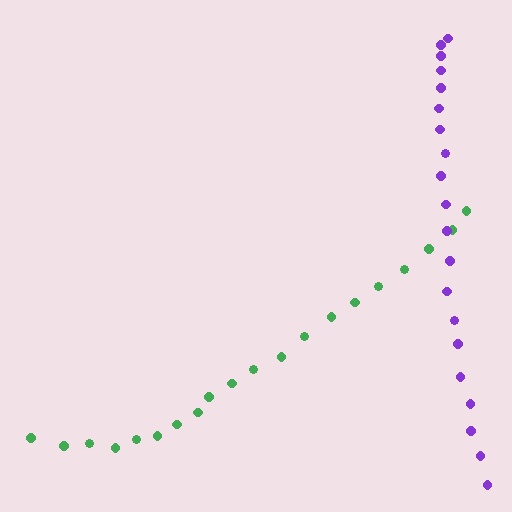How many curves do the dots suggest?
There are 2 distinct paths.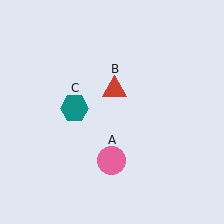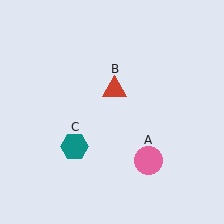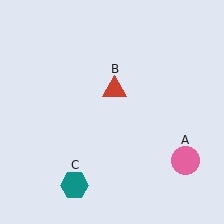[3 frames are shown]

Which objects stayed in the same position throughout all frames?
Red triangle (object B) remained stationary.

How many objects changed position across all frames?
2 objects changed position: pink circle (object A), teal hexagon (object C).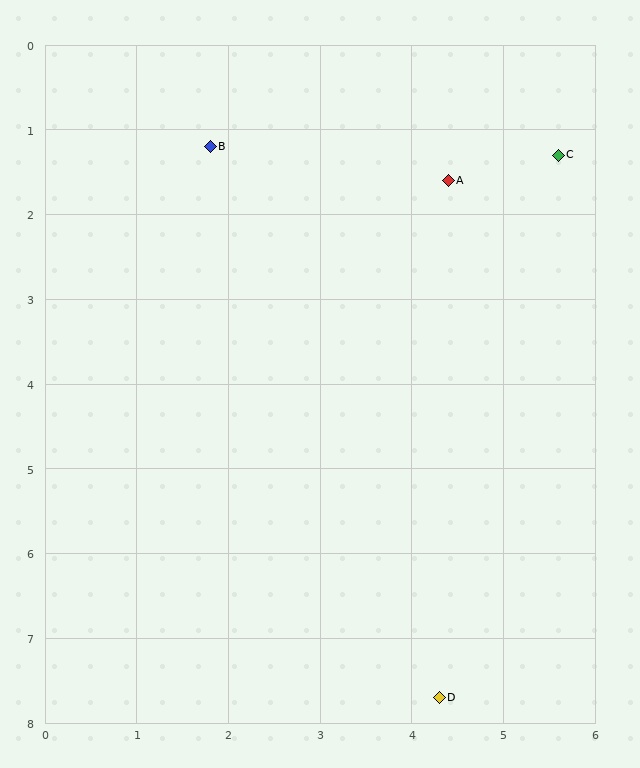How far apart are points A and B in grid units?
Points A and B are about 2.6 grid units apart.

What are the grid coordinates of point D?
Point D is at approximately (4.3, 7.7).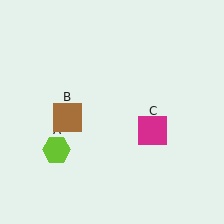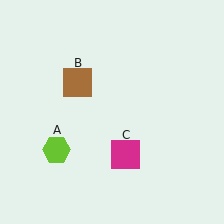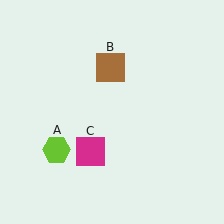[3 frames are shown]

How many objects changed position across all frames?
2 objects changed position: brown square (object B), magenta square (object C).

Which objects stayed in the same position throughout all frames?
Lime hexagon (object A) remained stationary.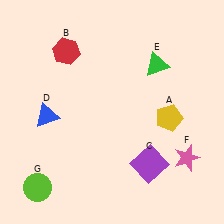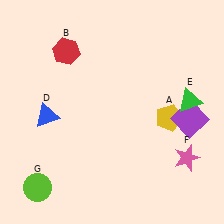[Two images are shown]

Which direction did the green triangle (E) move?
The green triangle (E) moved down.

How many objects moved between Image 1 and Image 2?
2 objects moved between the two images.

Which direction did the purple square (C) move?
The purple square (C) moved up.